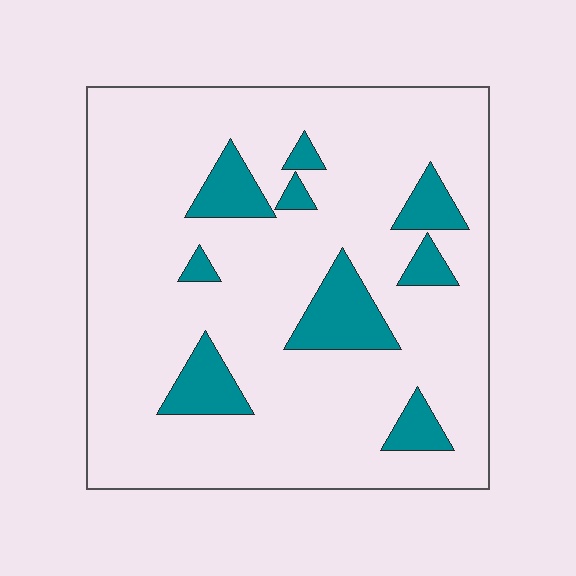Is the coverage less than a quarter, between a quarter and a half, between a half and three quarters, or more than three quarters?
Less than a quarter.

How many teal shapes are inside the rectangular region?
9.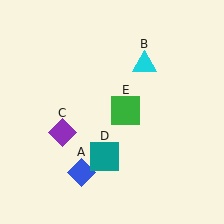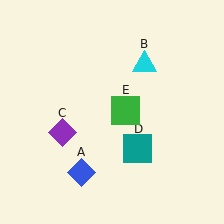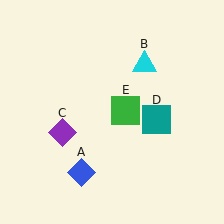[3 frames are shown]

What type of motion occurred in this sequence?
The teal square (object D) rotated counterclockwise around the center of the scene.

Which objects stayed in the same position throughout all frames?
Blue diamond (object A) and cyan triangle (object B) and purple diamond (object C) and green square (object E) remained stationary.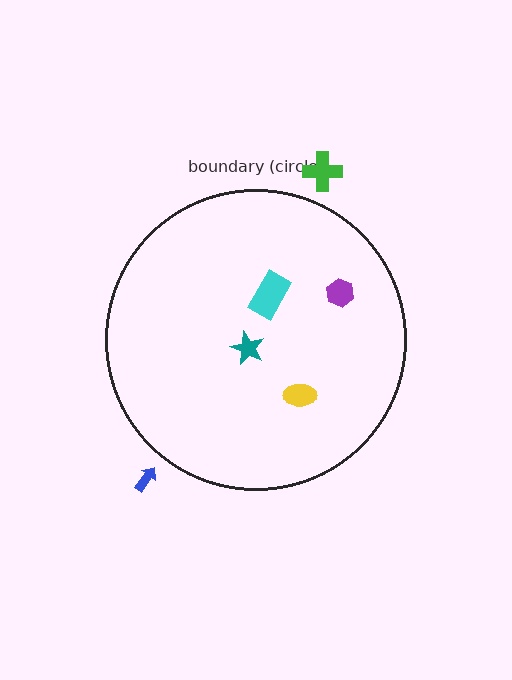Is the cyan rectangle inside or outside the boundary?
Inside.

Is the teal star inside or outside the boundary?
Inside.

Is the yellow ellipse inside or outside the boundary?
Inside.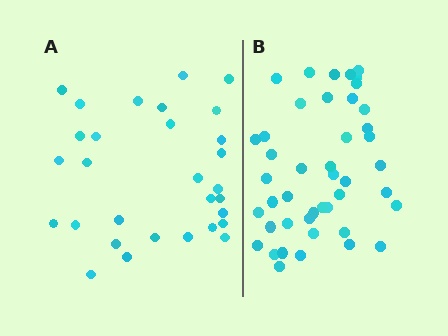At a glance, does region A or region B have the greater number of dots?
Region B (the right region) has more dots.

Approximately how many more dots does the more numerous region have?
Region B has approximately 15 more dots than region A.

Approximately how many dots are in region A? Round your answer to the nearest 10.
About 30 dots.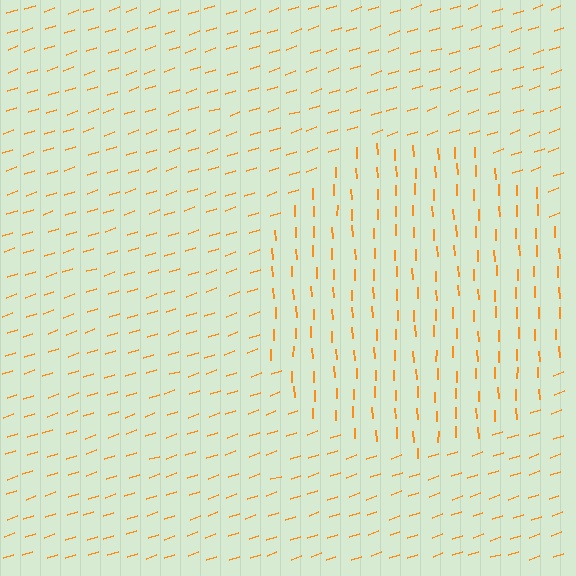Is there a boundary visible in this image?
Yes, there is a texture boundary formed by a change in line orientation.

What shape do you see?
I see a circle.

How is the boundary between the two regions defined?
The boundary is defined purely by a change in line orientation (approximately 73 degrees difference). All lines are the same color and thickness.